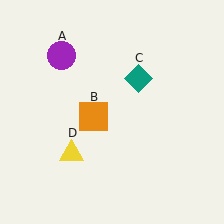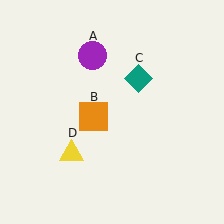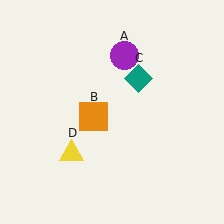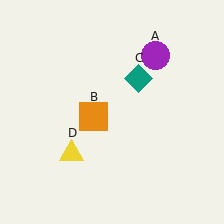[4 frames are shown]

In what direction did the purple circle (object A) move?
The purple circle (object A) moved right.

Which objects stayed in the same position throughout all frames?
Orange square (object B) and teal diamond (object C) and yellow triangle (object D) remained stationary.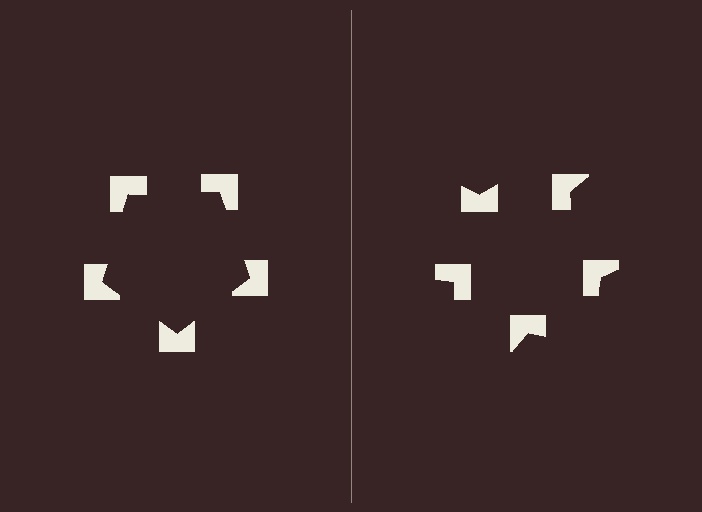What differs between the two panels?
The notched squares are positioned identically on both sides; only the wedge orientations differ. On the left they align to a pentagon; on the right they are misaligned.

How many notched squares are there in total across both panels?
10 — 5 on each side.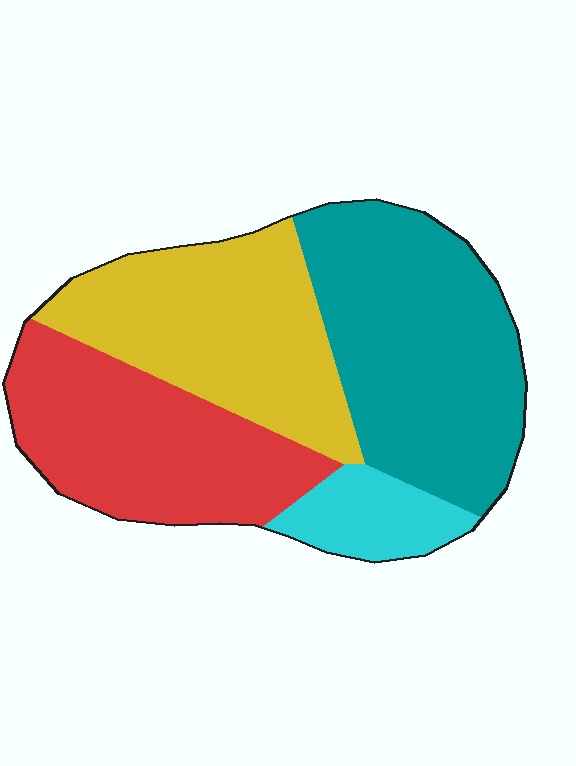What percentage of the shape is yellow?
Yellow covers around 30% of the shape.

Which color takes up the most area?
Teal, at roughly 35%.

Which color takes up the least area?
Cyan, at roughly 10%.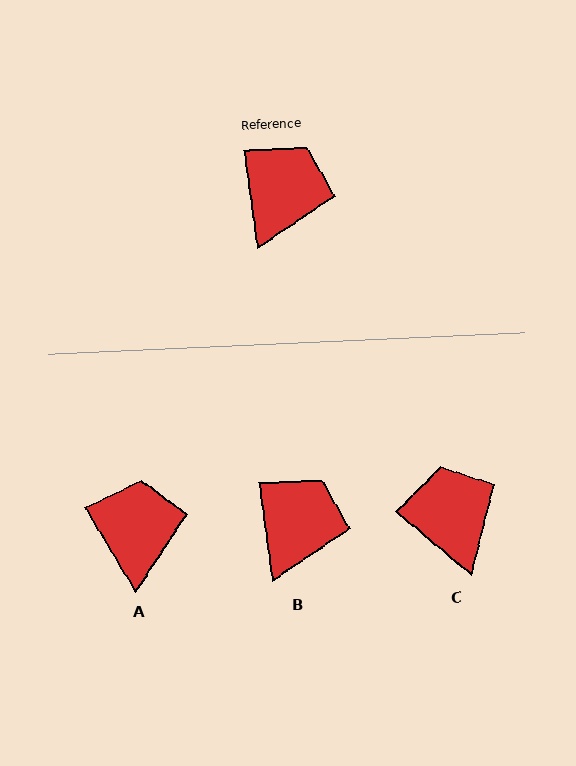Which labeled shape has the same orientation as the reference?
B.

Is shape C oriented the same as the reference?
No, it is off by about 42 degrees.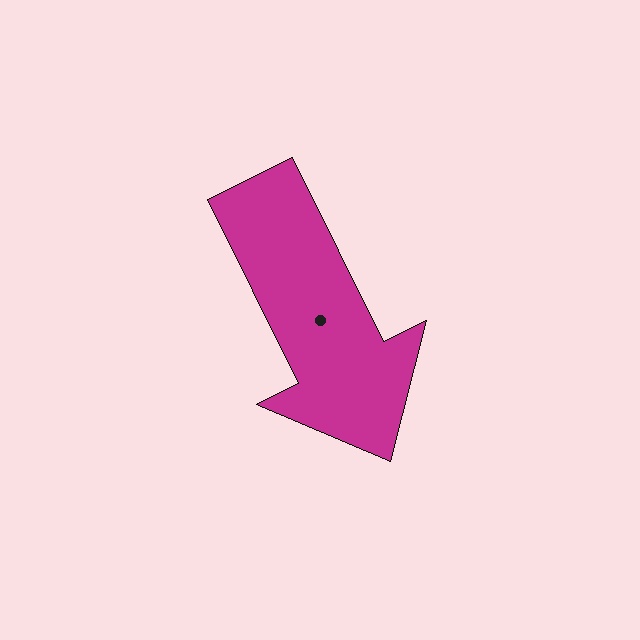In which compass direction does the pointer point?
Southeast.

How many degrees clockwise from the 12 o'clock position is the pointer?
Approximately 154 degrees.